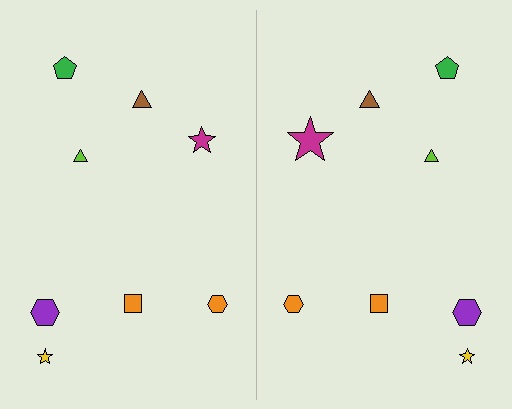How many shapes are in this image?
There are 16 shapes in this image.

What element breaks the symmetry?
The magenta star on the right side has a different size than its mirror counterpart.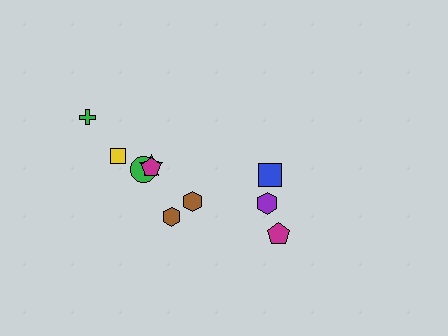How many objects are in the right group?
There are 3 objects.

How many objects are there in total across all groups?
There are 10 objects.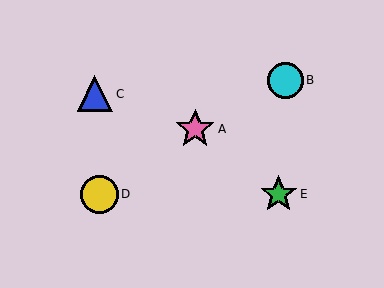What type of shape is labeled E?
Shape E is a green star.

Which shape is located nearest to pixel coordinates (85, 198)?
The yellow circle (labeled D) at (100, 194) is nearest to that location.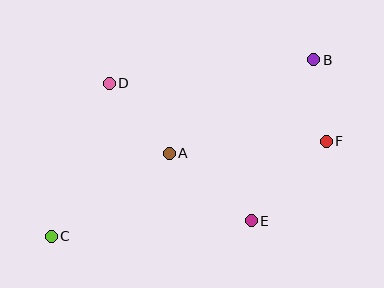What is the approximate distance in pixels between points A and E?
The distance between A and E is approximately 106 pixels.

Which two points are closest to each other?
Points B and F are closest to each other.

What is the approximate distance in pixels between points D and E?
The distance between D and E is approximately 198 pixels.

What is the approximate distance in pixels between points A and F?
The distance between A and F is approximately 157 pixels.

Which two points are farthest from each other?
Points B and C are farthest from each other.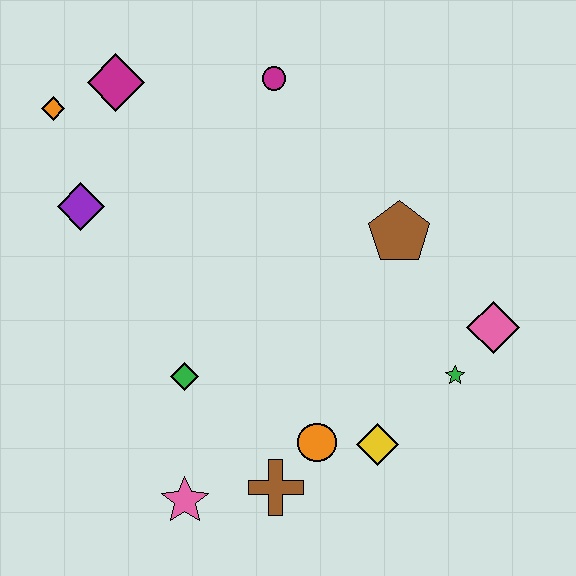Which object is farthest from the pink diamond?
The orange diamond is farthest from the pink diamond.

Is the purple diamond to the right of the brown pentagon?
No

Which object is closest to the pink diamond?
The green star is closest to the pink diamond.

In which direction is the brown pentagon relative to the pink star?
The brown pentagon is above the pink star.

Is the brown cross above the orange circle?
No